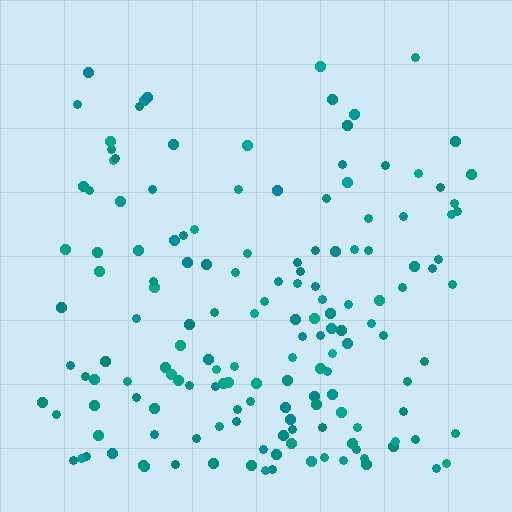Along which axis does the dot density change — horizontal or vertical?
Vertical.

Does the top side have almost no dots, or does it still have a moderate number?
Still a moderate number, just noticeably fewer than the bottom.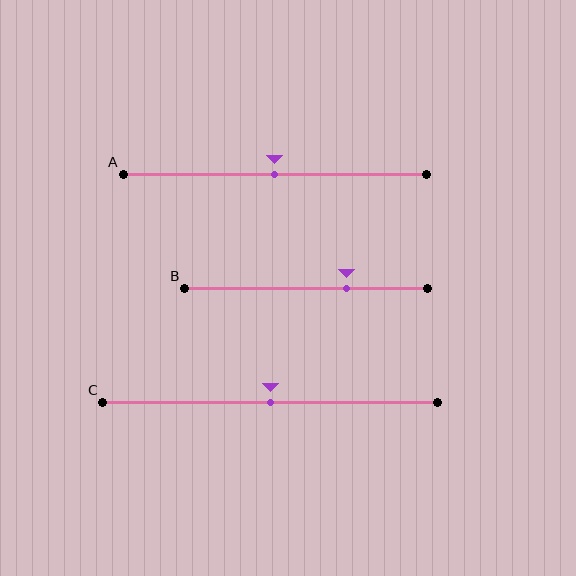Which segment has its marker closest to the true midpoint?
Segment A has its marker closest to the true midpoint.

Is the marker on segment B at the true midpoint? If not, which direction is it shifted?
No, the marker on segment B is shifted to the right by about 17% of the segment length.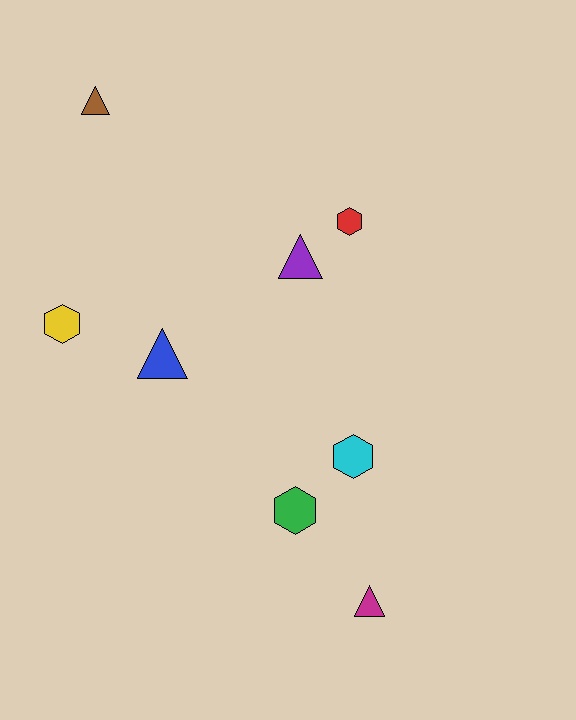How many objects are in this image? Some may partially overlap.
There are 8 objects.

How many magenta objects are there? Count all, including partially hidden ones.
There is 1 magenta object.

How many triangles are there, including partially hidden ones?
There are 4 triangles.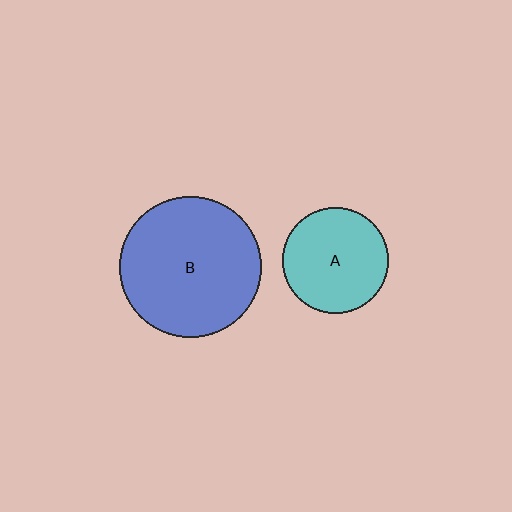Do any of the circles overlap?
No, none of the circles overlap.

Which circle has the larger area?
Circle B (blue).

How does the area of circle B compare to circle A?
Approximately 1.8 times.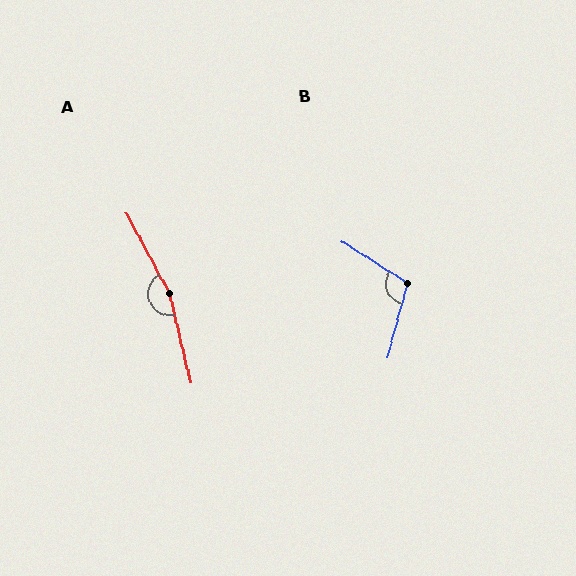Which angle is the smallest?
B, at approximately 107 degrees.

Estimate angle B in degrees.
Approximately 107 degrees.